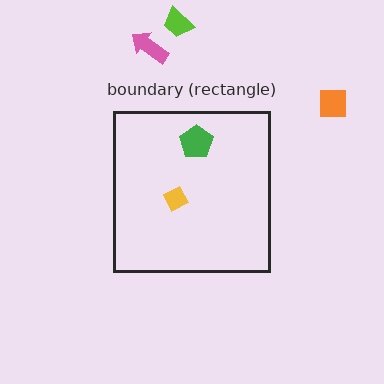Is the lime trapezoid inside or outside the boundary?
Outside.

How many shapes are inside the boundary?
2 inside, 3 outside.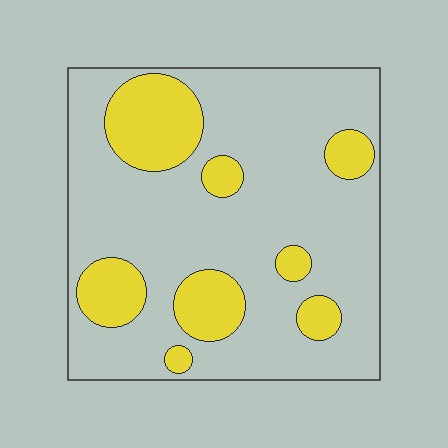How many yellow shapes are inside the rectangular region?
8.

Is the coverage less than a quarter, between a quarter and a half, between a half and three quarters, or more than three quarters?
Less than a quarter.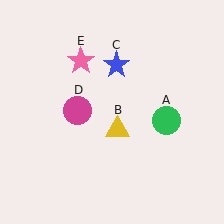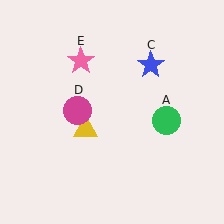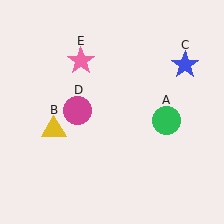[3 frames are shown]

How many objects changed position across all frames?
2 objects changed position: yellow triangle (object B), blue star (object C).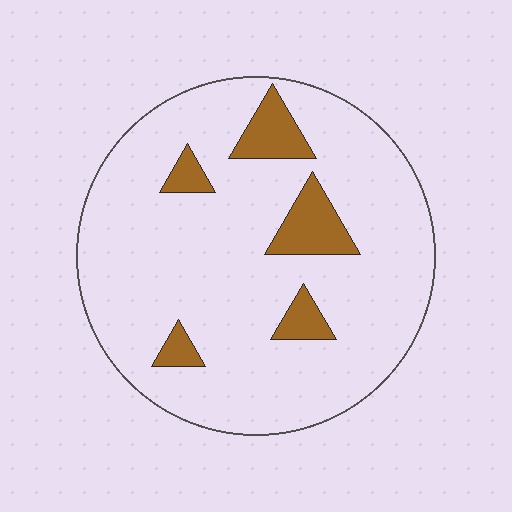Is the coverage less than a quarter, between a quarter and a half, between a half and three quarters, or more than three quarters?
Less than a quarter.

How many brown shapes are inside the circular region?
5.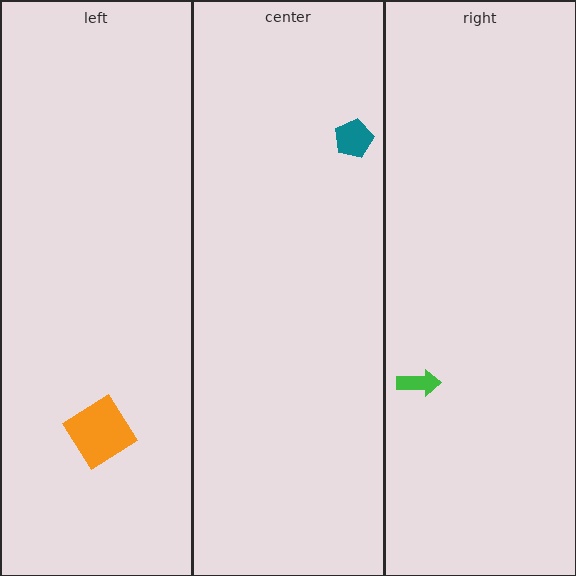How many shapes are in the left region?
1.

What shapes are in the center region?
The teal pentagon.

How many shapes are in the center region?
1.